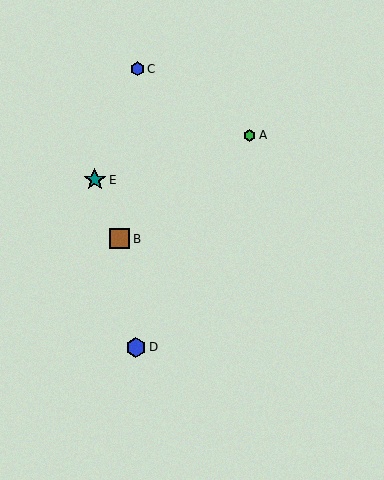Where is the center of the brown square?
The center of the brown square is at (120, 239).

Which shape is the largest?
The teal star (labeled E) is the largest.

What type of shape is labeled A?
Shape A is a green hexagon.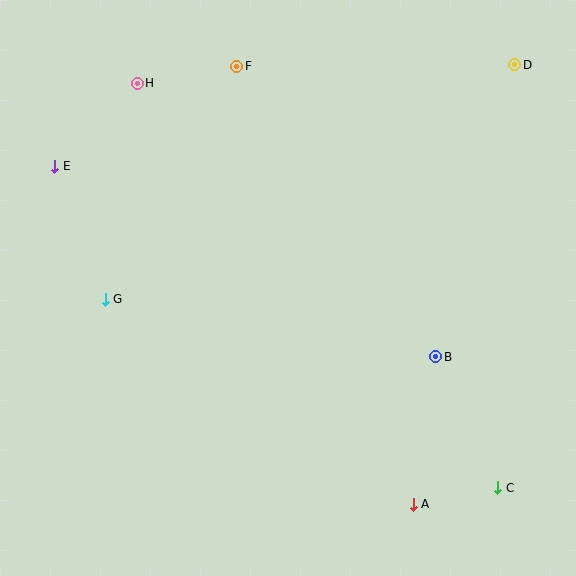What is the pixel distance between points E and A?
The distance between E and A is 493 pixels.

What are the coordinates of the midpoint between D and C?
The midpoint between D and C is at (506, 276).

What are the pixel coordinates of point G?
Point G is at (105, 299).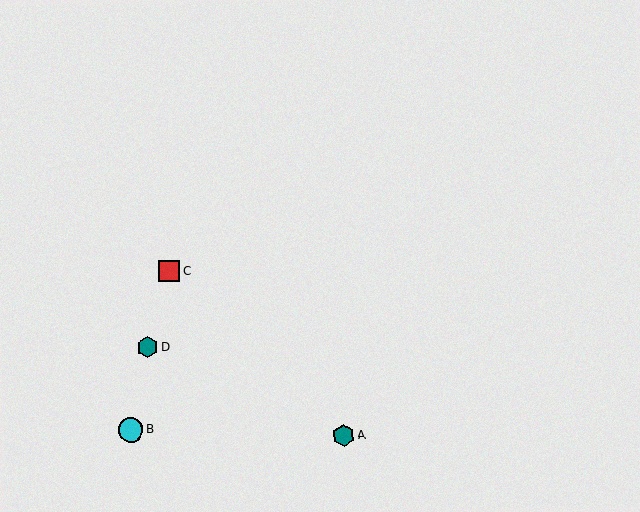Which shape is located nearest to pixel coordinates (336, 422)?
The teal hexagon (labeled A) at (344, 435) is nearest to that location.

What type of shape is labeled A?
Shape A is a teal hexagon.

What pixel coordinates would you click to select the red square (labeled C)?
Click at (170, 271) to select the red square C.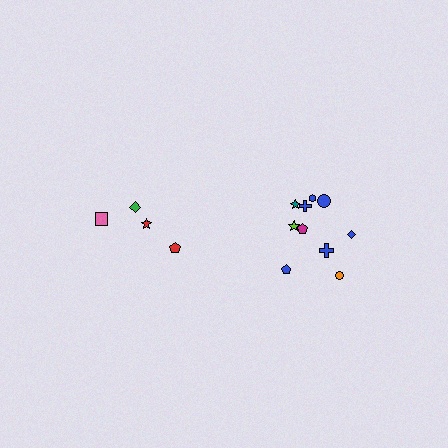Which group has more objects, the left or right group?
The right group.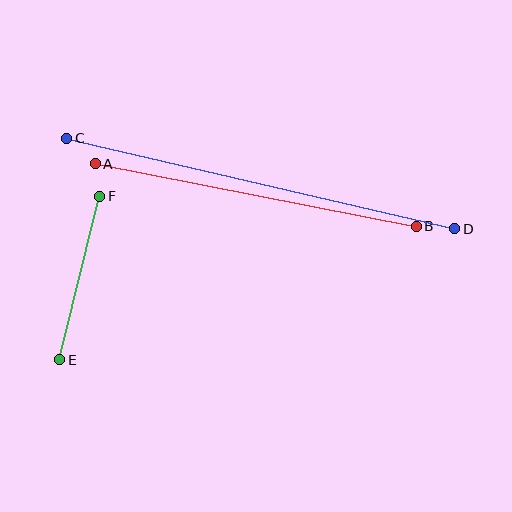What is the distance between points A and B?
The distance is approximately 327 pixels.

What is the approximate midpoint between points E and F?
The midpoint is at approximately (80, 278) pixels.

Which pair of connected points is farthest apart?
Points C and D are farthest apart.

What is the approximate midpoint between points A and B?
The midpoint is at approximately (256, 195) pixels.